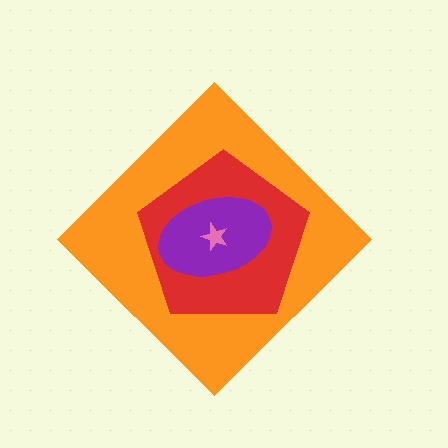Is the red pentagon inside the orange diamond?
Yes.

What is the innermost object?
The pink star.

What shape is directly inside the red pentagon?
The purple ellipse.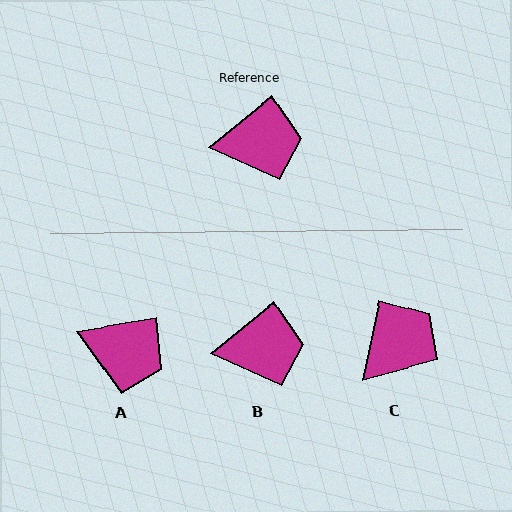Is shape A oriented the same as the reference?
No, it is off by about 30 degrees.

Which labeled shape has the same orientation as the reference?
B.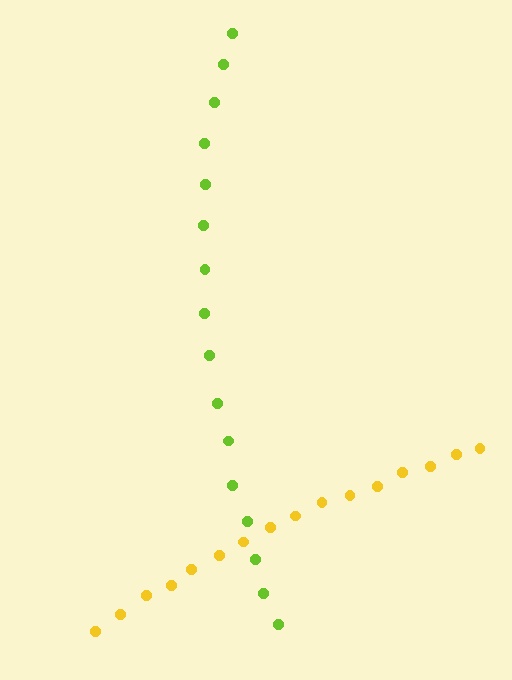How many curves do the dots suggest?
There are 2 distinct paths.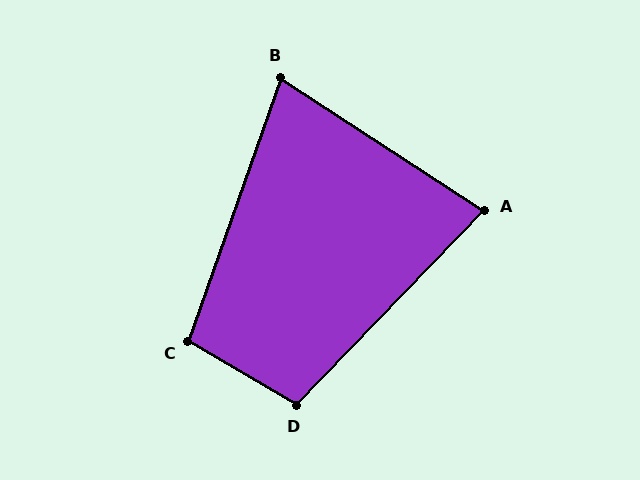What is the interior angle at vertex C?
Approximately 101 degrees (obtuse).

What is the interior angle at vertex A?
Approximately 79 degrees (acute).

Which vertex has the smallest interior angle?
B, at approximately 76 degrees.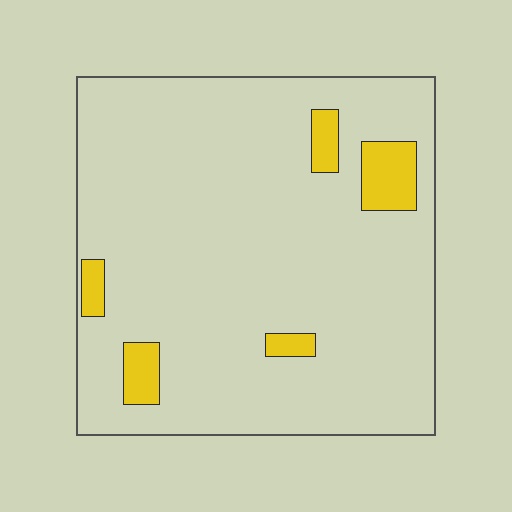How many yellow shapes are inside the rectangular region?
5.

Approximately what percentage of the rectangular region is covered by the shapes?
Approximately 10%.